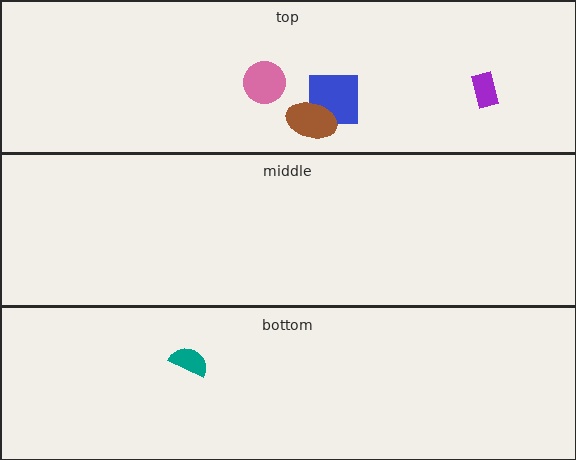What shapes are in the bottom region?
The teal semicircle.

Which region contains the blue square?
The top region.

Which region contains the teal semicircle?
The bottom region.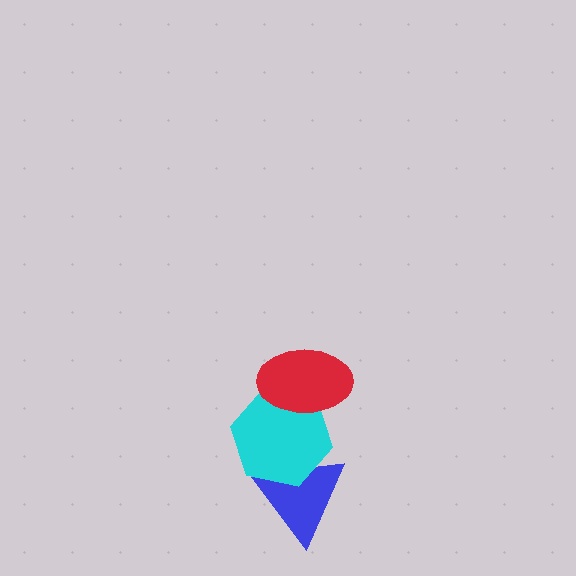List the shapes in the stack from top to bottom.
From top to bottom: the red ellipse, the cyan hexagon, the blue triangle.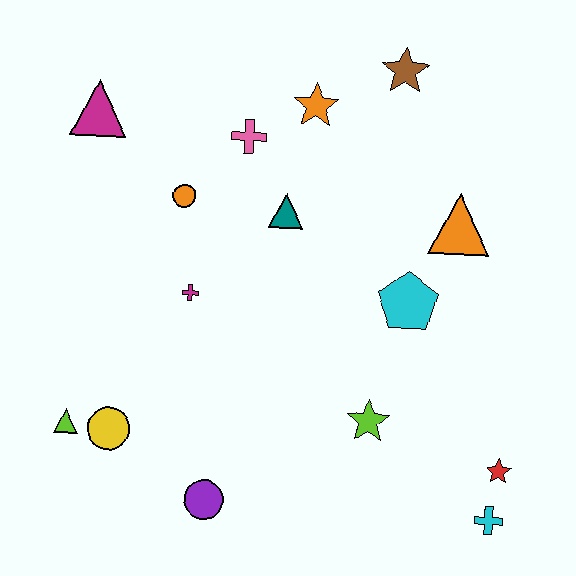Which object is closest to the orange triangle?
The cyan pentagon is closest to the orange triangle.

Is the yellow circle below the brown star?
Yes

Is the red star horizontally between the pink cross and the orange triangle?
No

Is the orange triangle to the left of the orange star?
No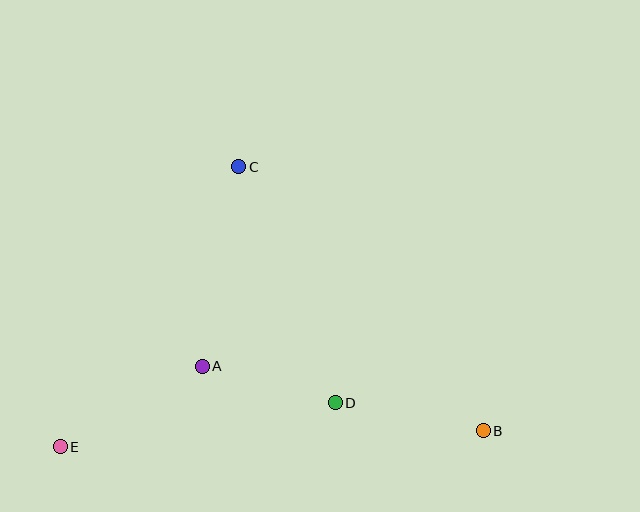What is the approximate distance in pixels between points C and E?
The distance between C and E is approximately 332 pixels.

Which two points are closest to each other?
Points A and D are closest to each other.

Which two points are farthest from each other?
Points B and E are farthest from each other.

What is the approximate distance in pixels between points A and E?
The distance between A and E is approximately 163 pixels.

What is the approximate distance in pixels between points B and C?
The distance between B and C is approximately 360 pixels.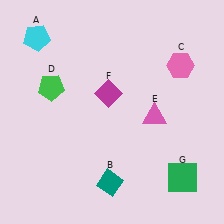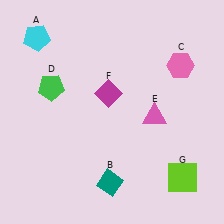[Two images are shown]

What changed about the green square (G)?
In Image 1, G is green. In Image 2, it changed to lime.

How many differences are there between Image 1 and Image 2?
There is 1 difference between the two images.